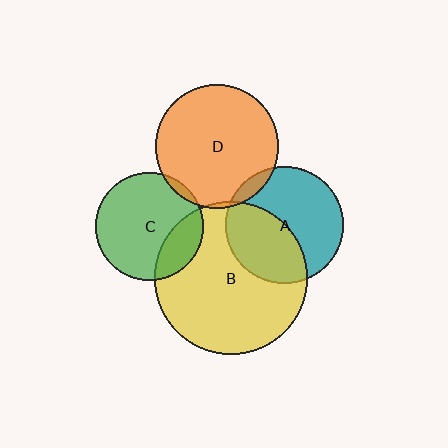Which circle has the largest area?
Circle B (yellow).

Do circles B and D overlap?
Yes.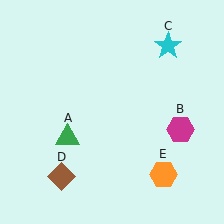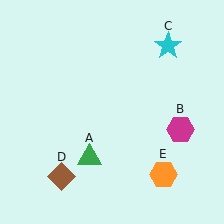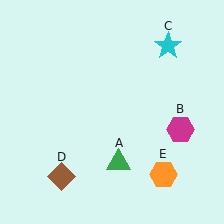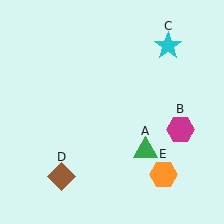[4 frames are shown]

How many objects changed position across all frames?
1 object changed position: green triangle (object A).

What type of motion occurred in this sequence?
The green triangle (object A) rotated counterclockwise around the center of the scene.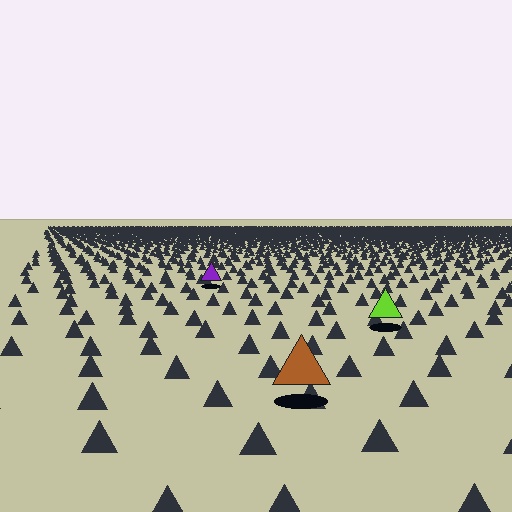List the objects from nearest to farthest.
From nearest to farthest: the brown triangle, the lime triangle, the purple triangle.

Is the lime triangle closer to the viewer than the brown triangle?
No. The brown triangle is closer — you can tell from the texture gradient: the ground texture is coarser near it.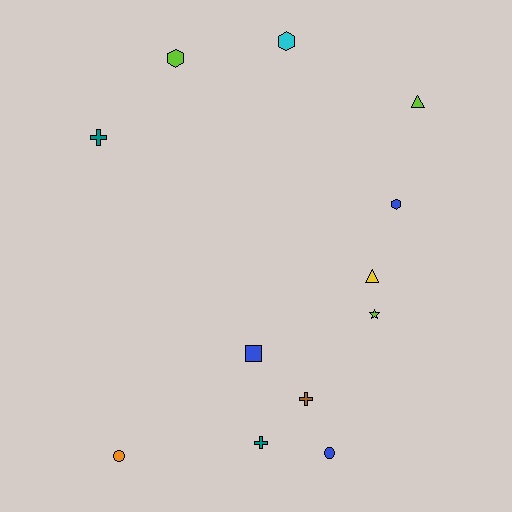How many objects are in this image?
There are 12 objects.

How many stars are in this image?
There is 1 star.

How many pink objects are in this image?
There are no pink objects.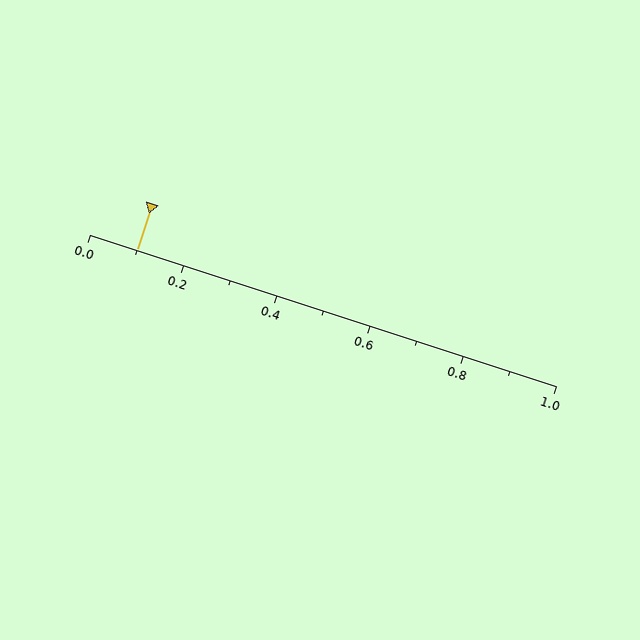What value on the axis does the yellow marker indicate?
The marker indicates approximately 0.1.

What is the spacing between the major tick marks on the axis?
The major ticks are spaced 0.2 apart.